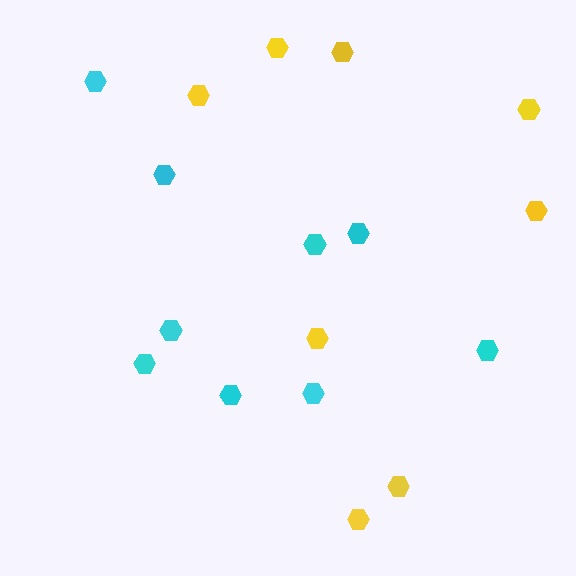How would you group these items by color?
There are 2 groups: one group of yellow hexagons (8) and one group of cyan hexagons (9).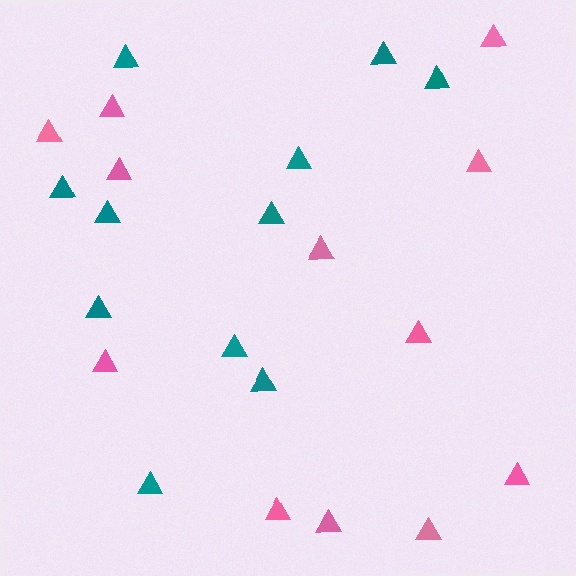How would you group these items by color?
There are 2 groups: one group of pink triangles (12) and one group of teal triangles (11).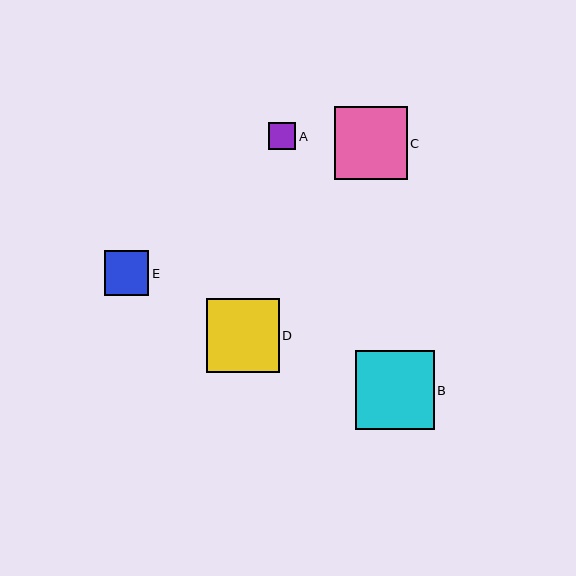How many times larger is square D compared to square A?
Square D is approximately 2.7 times the size of square A.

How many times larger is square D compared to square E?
Square D is approximately 1.7 times the size of square E.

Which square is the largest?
Square B is the largest with a size of approximately 79 pixels.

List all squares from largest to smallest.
From largest to smallest: B, C, D, E, A.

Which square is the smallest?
Square A is the smallest with a size of approximately 27 pixels.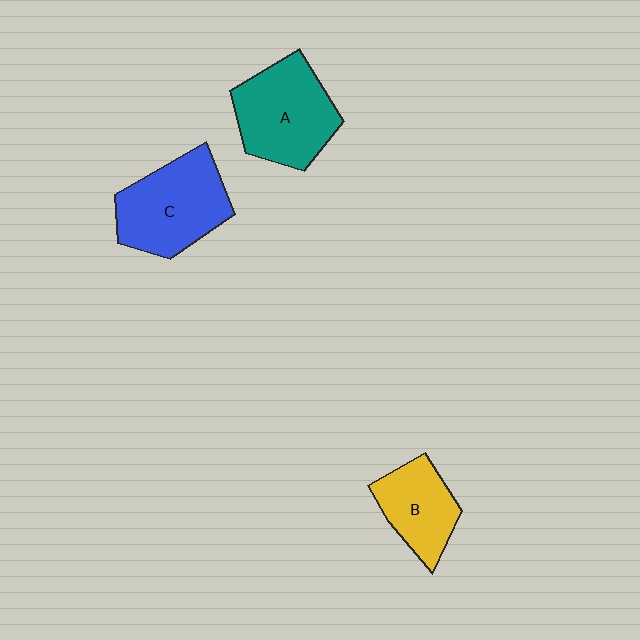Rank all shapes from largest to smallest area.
From largest to smallest: A (teal), C (blue), B (yellow).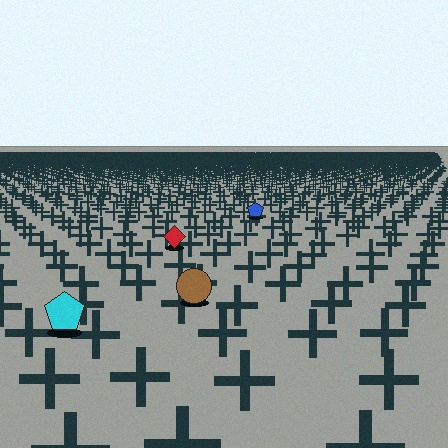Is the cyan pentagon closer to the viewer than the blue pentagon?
Yes. The cyan pentagon is closer — you can tell from the texture gradient: the ground texture is coarser near it.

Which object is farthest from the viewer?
The blue pentagon is farthest from the viewer. It appears smaller and the ground texture around it is denser.